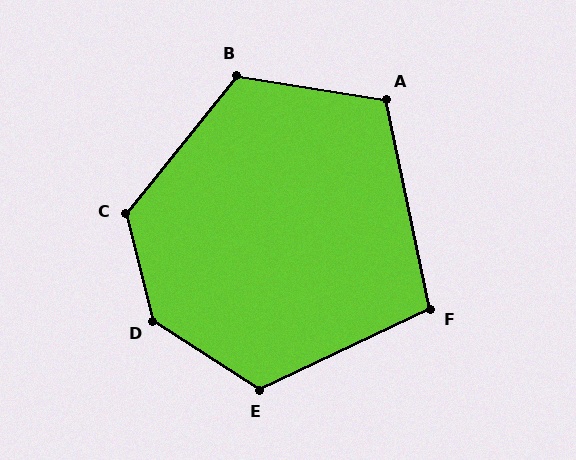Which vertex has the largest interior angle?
D, at approximately 137 degrees.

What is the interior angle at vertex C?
Approximately 127 degrees (obtuse).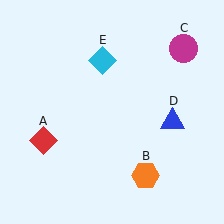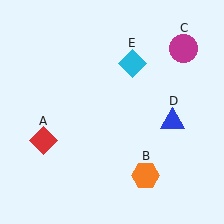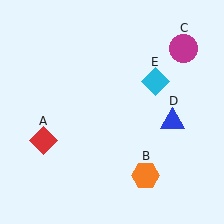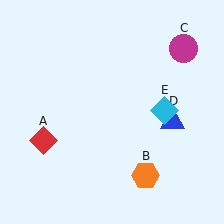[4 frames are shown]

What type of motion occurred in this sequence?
The cyan diamond (object E) rotated clockwise around the center of the scene.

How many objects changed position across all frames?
1 object changed position: cyan diamond (object E).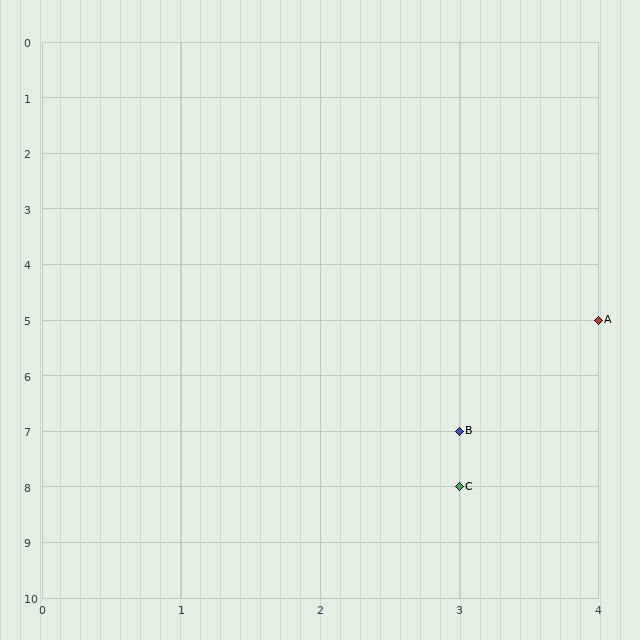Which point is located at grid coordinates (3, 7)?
Point B is at (3, 7).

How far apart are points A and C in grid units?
Points A and C are 1 column and 3 rows apart (about 3.2 grid units diagonally).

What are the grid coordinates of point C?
Point C is at grid coordinates (3, 8).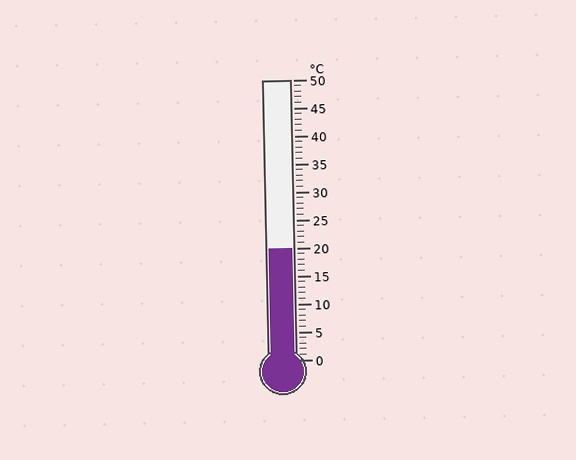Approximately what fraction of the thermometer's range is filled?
The thermometer is filled to approximately 40% of its range.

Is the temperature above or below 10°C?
The temperature is above 10°C.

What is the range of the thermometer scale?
The thermometer scale ranges from 0°C to 50°C.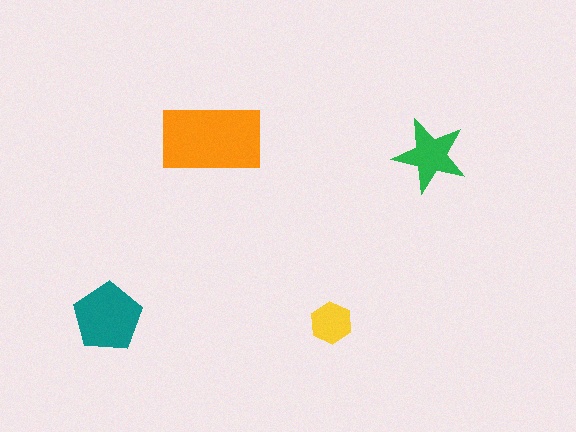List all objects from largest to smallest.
The orange rectangle, the teal pentagon, the green star, the yellow hexagon.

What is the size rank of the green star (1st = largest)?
3rd.